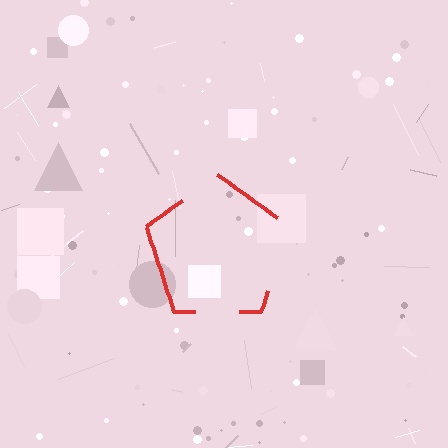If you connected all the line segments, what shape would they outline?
They would outline a pentagon.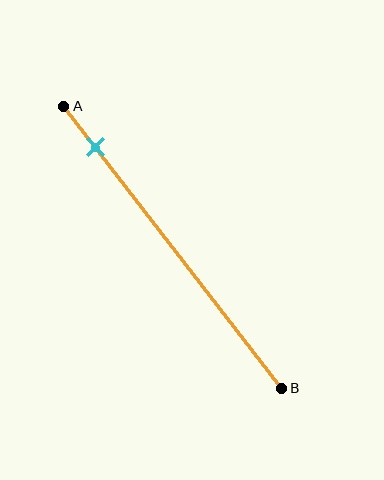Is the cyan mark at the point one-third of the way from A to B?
No, the mark is at about 15% from A, not at the 33% one-third point.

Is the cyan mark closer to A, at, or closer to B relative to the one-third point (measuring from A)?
The cyan mark is closer to point A than the one-third point of segment AB.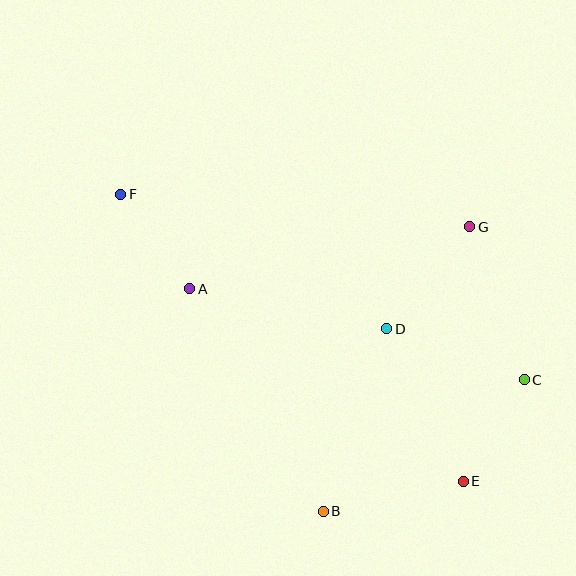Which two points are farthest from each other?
Points E and F are farthest from each other.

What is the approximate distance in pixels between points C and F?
The distance between C and F is approximately 444 pixels.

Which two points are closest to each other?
Points A and F are closest to each other.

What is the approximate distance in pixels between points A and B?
The distance between A and B is approximately 260 pixels.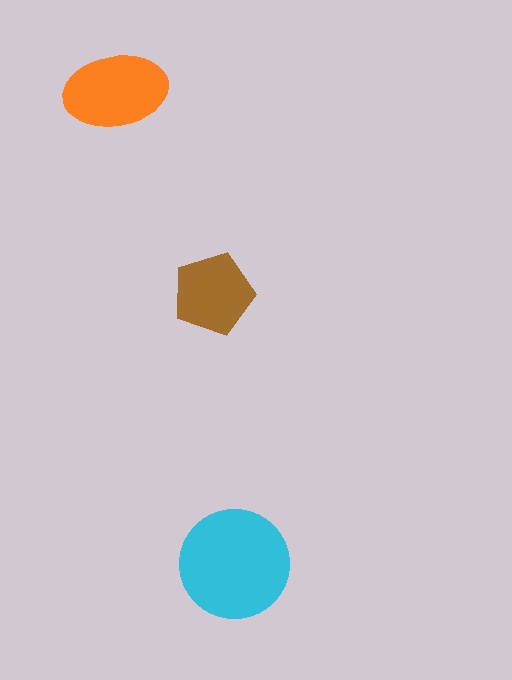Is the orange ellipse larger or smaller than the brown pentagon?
Larger.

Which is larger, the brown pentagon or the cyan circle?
The cyan circle.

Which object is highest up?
The orange ellipse is topmost.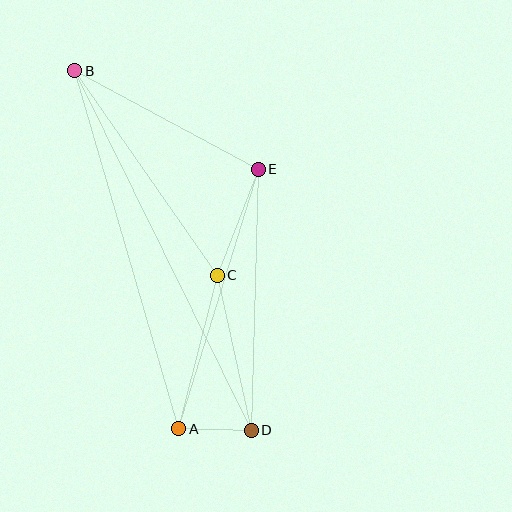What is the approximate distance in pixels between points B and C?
The distance between B and C is approximately 249 pixels.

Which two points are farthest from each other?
Points B and D are farthest from each other.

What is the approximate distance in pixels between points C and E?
The distance between C and E is approximately 113 pixels.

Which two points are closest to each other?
Points A and D are closest to each other.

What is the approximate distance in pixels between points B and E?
The distance between B and E is approximately 208 pixels.